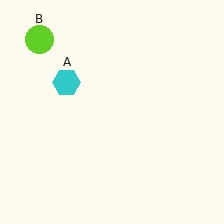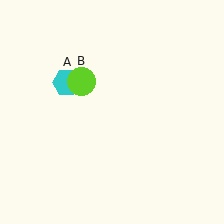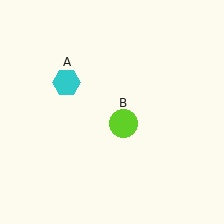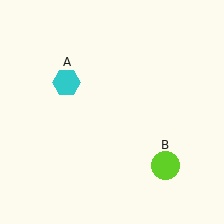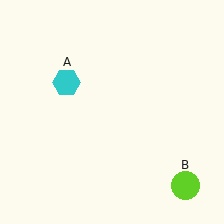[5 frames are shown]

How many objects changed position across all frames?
1 object changed position: lime circle (object B).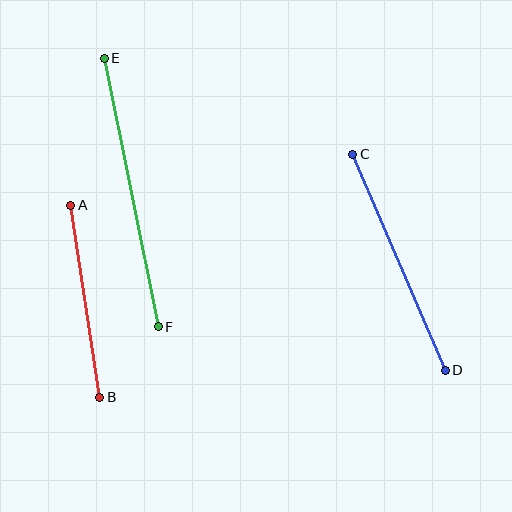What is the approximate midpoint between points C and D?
The midpoint is at approximately (399, 262) pixels.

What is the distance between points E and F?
The distance is approximately 274 pixels.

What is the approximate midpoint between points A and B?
The midpoint is at approximately (85, 301) pixels.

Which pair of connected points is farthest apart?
Points E and F are farthest apart.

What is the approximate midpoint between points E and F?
The midpoint is at approximately (131, 193) pixels.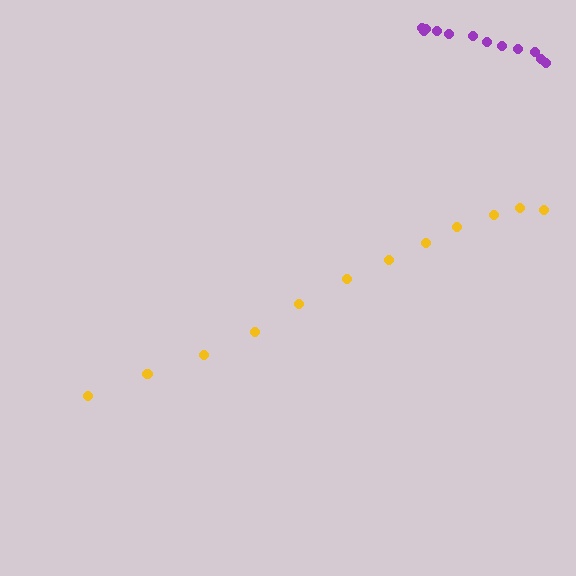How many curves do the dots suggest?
There are 2 distinct paths.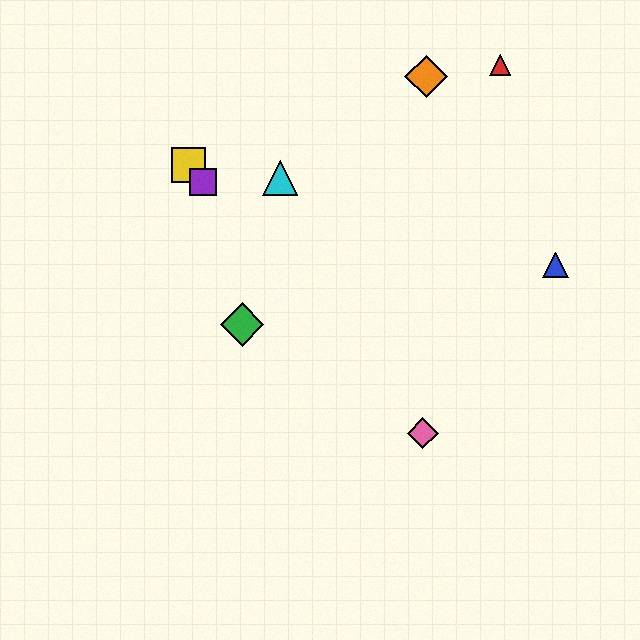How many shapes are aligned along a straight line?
3 shapes (the yellow square, the purple square, the pink diamond) are aligned along a straight line.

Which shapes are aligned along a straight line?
The yellow square, the purple square, the pink diamond are aligned along a straight line.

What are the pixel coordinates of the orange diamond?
The orange diamond is at (426, 76).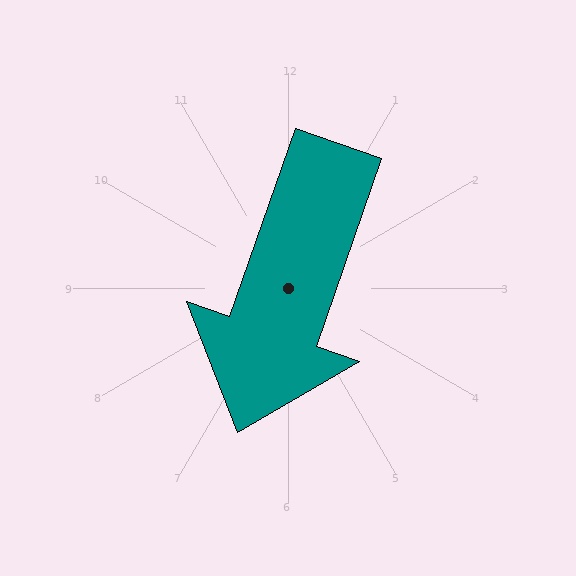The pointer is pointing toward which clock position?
Roughly 7 o'clock.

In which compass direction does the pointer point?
South.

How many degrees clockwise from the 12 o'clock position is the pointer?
Approximately 199 degrees.